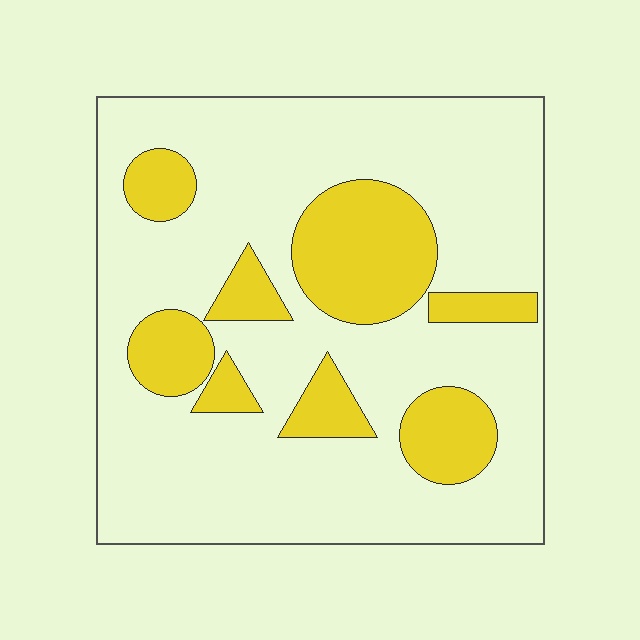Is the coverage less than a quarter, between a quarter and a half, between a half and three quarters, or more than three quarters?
Less than a quarter.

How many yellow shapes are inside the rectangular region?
8.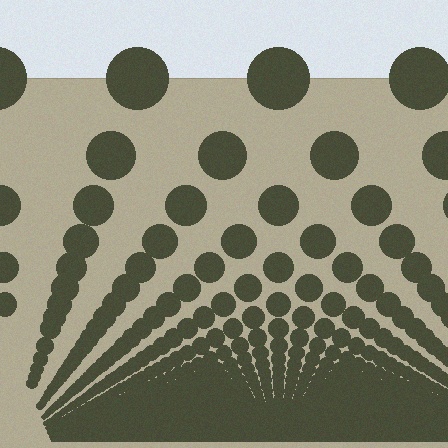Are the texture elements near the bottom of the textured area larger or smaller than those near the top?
Smaller. The gradient is inverted — elements near the bottom are smaller and denser.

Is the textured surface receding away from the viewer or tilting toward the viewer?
The surface appears to tilt toward the viewer. Texture elements get larger and sparser toward the top.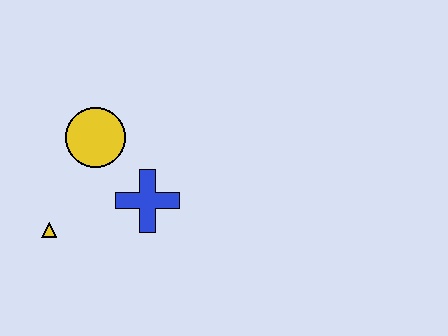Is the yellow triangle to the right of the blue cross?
No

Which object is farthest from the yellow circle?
The yellow triangle is farthest from the yellow circle.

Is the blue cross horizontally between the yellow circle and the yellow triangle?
No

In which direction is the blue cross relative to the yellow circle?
The blue cross is below the yellow circle.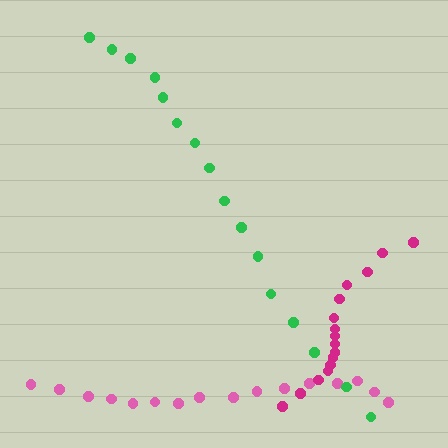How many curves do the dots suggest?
There are 3 distinct paths.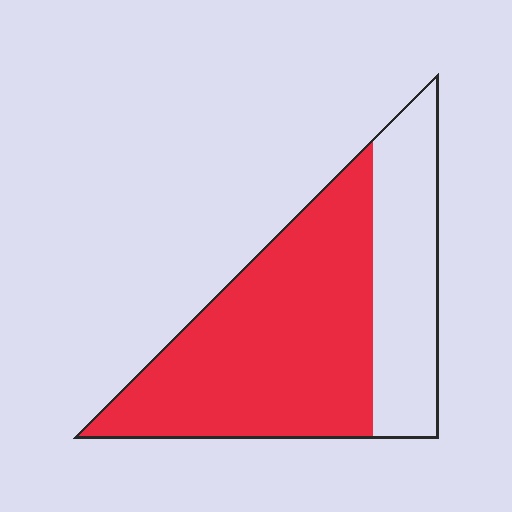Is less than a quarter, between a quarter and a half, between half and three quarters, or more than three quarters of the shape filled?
Between half and three quarters.